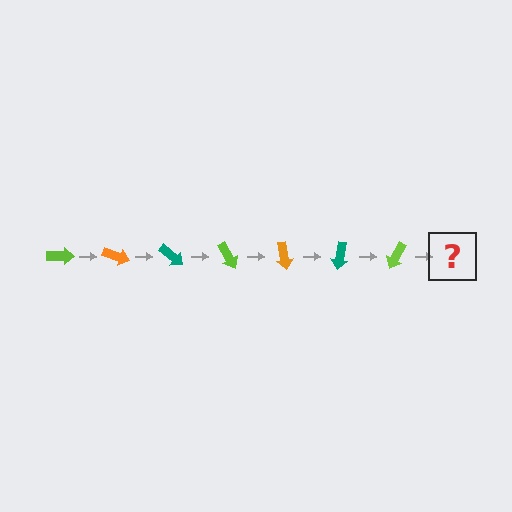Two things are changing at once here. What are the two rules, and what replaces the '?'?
The two rules are that it rotates 20 degrees each step and the color cycles through lime, orange, and teal. The '?' should be an orange arrow, rotated 140 degrees from the start.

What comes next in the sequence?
The next element should be an orange arrow, rotated 140 degrees from the start.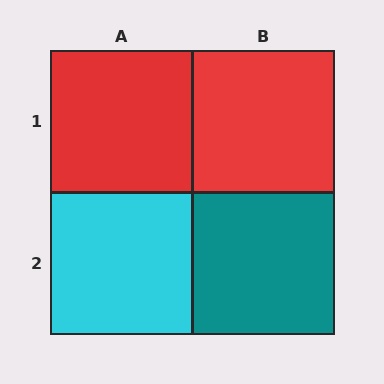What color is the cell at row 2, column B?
Teal.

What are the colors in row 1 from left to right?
Red, red.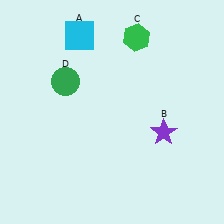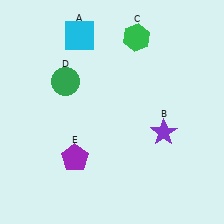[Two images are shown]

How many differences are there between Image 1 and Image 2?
There is 1 difference between the two images.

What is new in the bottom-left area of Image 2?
A purple pentagon (E) was added in the bottom-left area of Image 2.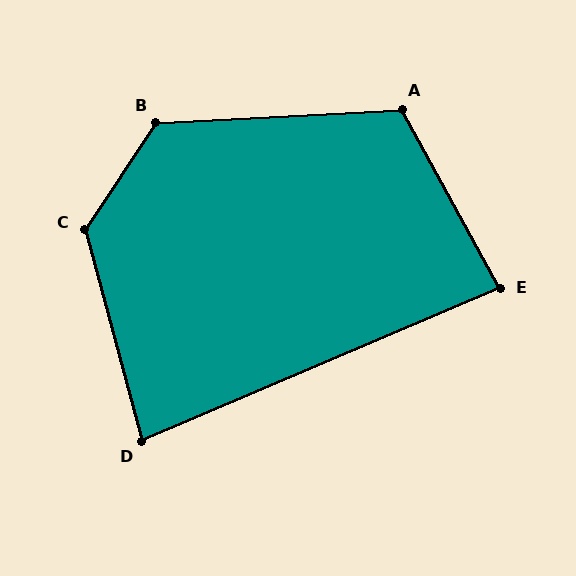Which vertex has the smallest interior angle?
D, at approximately 82 degrees.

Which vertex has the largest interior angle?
C, at approximately 131 degrees.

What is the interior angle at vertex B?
Approximately 127 degrees (obtuse).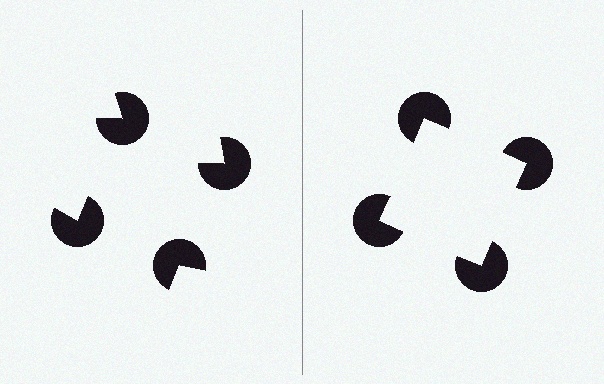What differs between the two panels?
The pac-man discs are positioned identically on both sides; only the wedge orientations differ. On the right they align to a square; on the left they are misaligned.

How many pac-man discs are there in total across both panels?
8 — 4 on each side.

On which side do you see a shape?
An illusory square appears on the right side. On the left side the wedge cuts are rotated, so no coherent shape forms.